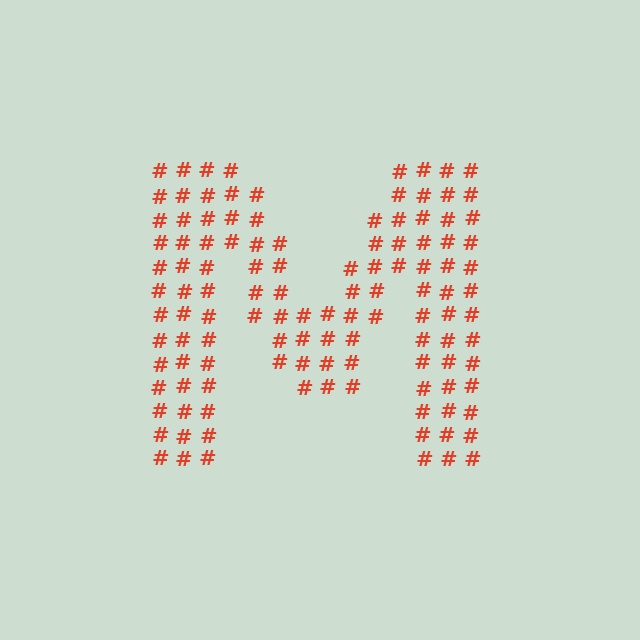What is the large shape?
The large shape is the letter M.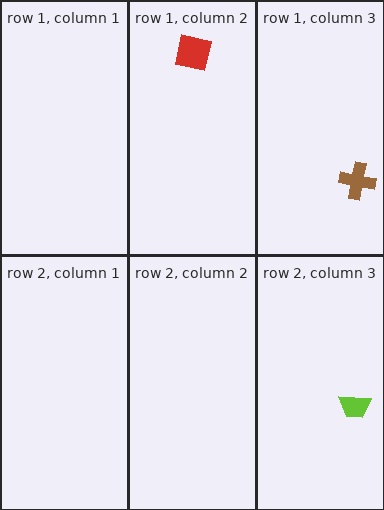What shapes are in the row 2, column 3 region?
The lime trapezoid.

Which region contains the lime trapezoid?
The row 2, column 3 region.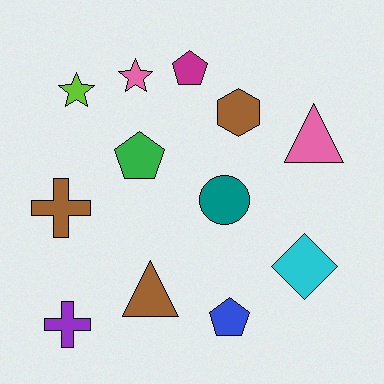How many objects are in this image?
There are 12 objects.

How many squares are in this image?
There are no squares.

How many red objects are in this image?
There are no red objects.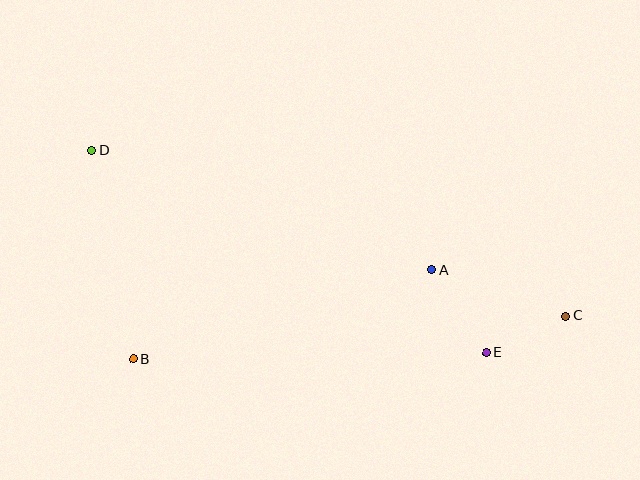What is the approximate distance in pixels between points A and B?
The distance between A and B is approximately 312 pixels.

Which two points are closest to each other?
Points C and E are closest to each other.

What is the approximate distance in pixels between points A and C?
The distance between A and C is approximately 141 pixels.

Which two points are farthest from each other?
Points C and D are farthest from each other.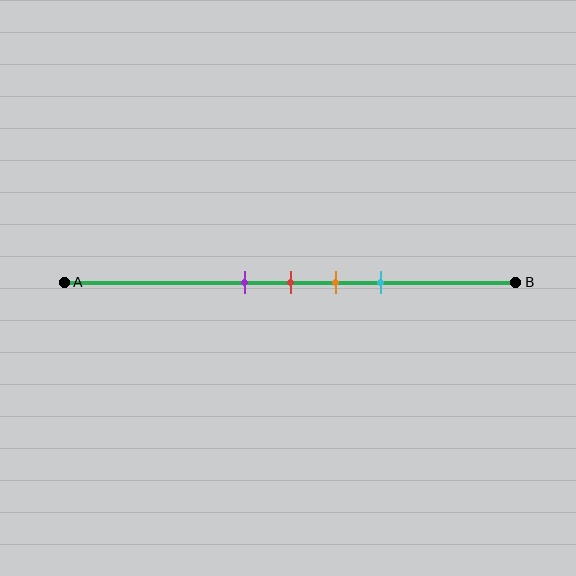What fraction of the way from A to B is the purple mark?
The purple mark is approximately 40% (0.4) of the way from A to B.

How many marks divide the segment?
There are 4 marks dividing the segment.